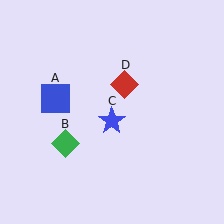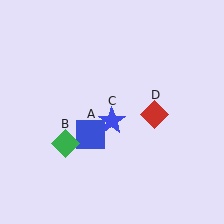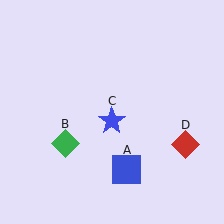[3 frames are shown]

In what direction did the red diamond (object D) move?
The red diamond (object D) moved down and to the right.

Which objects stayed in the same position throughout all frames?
Green diamond (object B) and blue star (object C) remained stationary.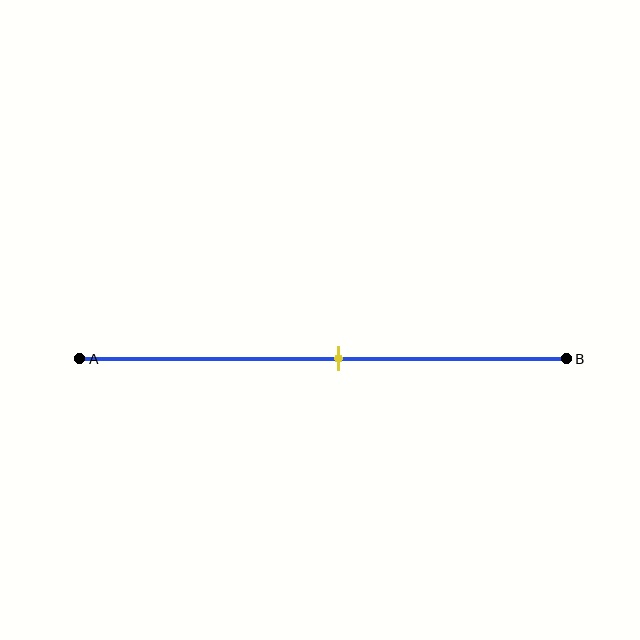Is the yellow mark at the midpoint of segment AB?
No, the mark is at about 55% from A, not at the 50% midpoint.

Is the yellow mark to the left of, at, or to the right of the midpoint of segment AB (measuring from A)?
The yellow mark is to the right of the midpoint of segment AB.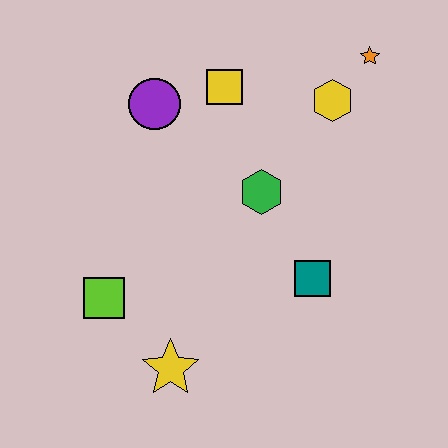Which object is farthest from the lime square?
The orange star is farthest from the lime square.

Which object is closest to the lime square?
The yellow star is closest to the lime square.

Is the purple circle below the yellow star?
No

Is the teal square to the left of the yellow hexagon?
Yes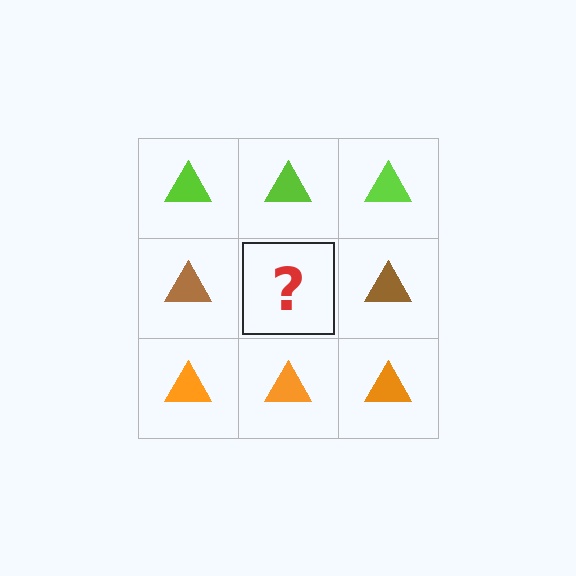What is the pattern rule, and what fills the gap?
The rule is that each row has a consistent color. The gap should be filled with a brown triangle.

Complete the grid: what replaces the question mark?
The question mark should be replaced with a brown triangle.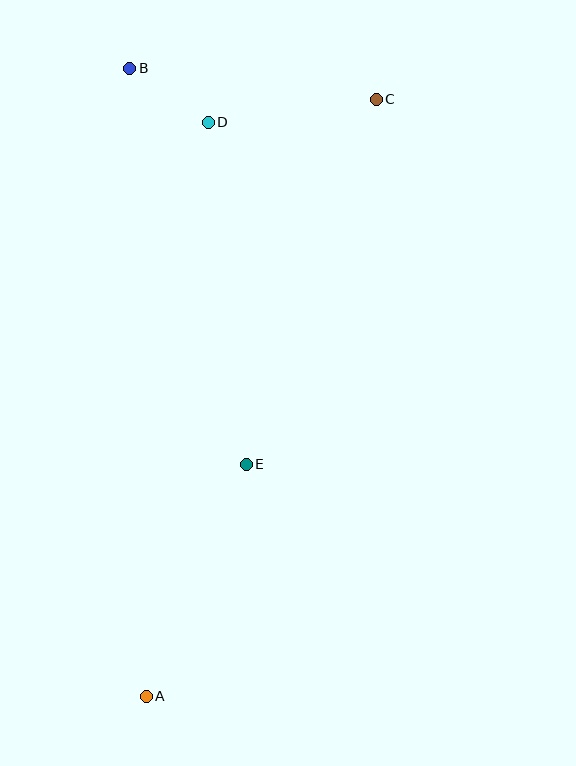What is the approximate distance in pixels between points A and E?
The distance between A and E is approximately 253 pixels.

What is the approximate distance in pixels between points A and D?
The distance between A and D is approximately 577 pixels.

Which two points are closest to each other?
Points B and D are closest to each other.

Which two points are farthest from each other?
Points A and C are farthest from each other.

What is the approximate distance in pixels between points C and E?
The distance between C and E is approximately 387 pixels.